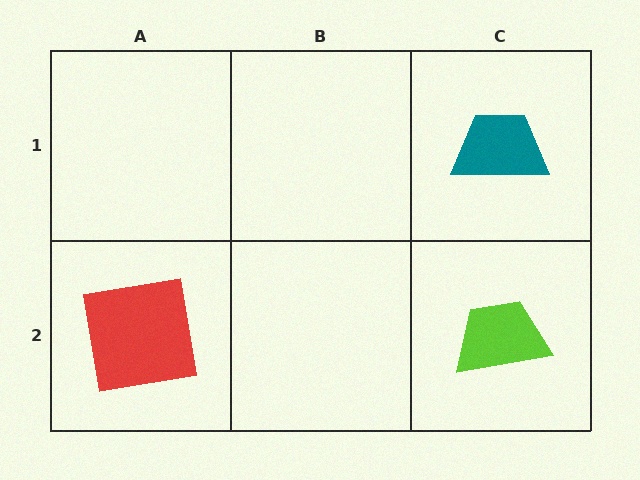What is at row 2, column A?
A red square.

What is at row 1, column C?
A teal trapezoid.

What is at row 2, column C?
A lime trapezoid.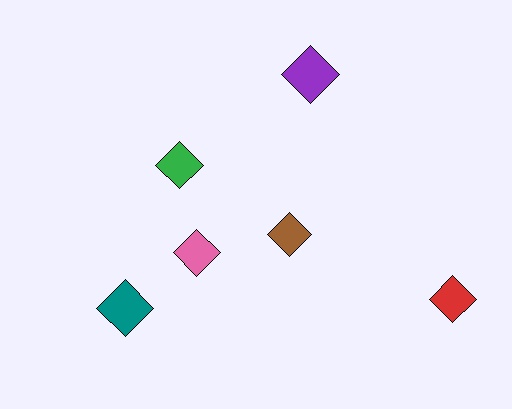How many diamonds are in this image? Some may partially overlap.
There are 6 diamonds.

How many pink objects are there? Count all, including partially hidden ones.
There is 1 pink object.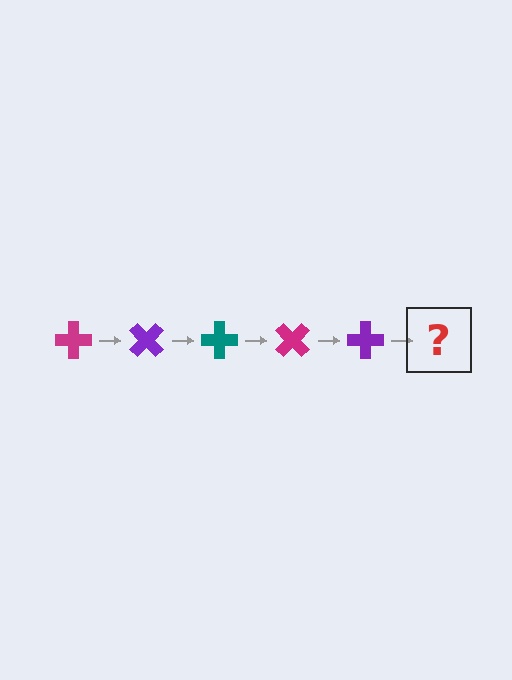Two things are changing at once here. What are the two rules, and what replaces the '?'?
The two rules are that it rotates 45 degrees each step and the color cycles through magenta, purple, and teal. The '?' should be a teal cross, rotated 225 degrees from the start.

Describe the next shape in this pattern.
It should be a teal cross, rotated 225 degrees from the start.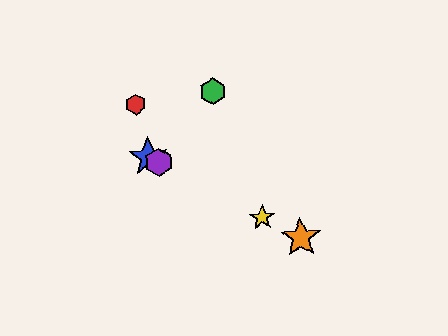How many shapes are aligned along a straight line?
4 shapes (the blue star, the yellow star, the purple hexagon, the orange star) are aligned along a straight line.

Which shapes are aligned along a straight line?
The blue star, the yellow star, the purple hexagon, the orange star are aligned along a straight line.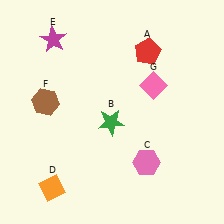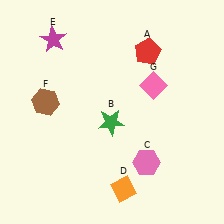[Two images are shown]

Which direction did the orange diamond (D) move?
The orange diamond (D) moved right.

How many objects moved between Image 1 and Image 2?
1 object moved between the two images.